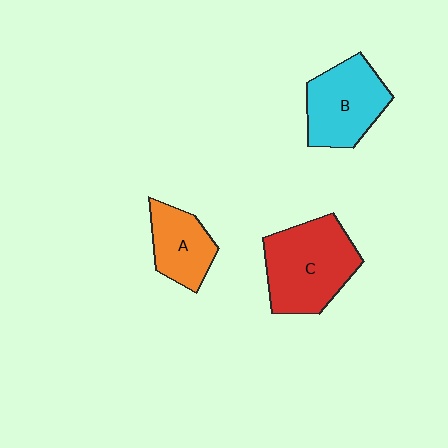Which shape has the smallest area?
Shape A (orange).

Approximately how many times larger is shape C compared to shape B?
Approximately 1.2 times.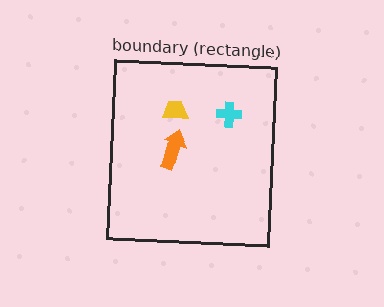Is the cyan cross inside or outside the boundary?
Inside.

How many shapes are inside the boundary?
3 inside, 0 outside.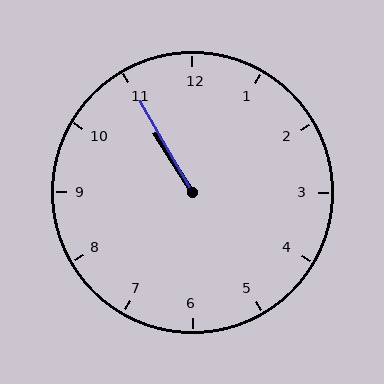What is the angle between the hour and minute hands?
Approximately 2 degrees.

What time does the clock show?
10:55.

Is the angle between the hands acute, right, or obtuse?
It is acute.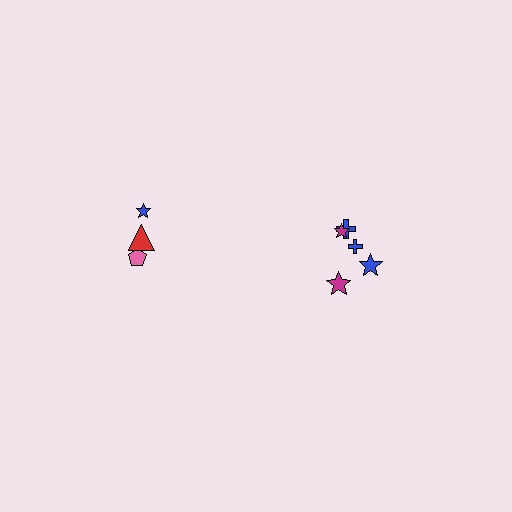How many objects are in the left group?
There are 3 objects.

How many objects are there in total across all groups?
There are 8 objects.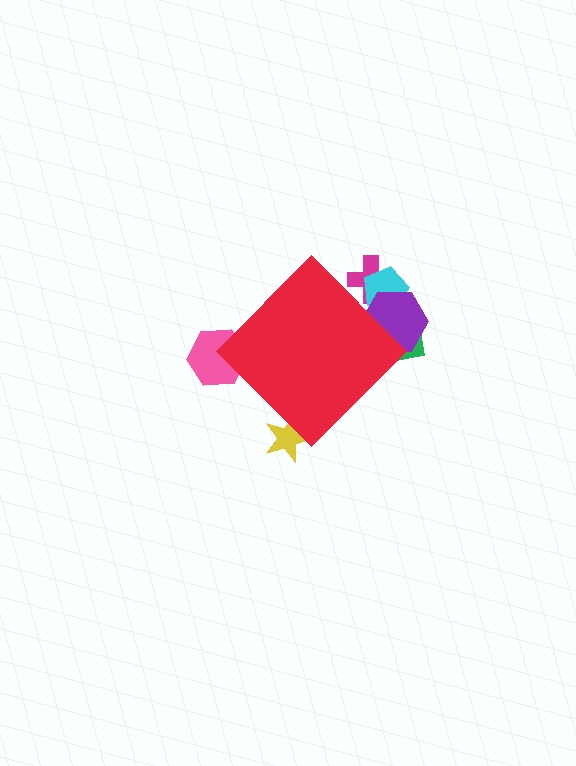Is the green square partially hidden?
Yes, the green square is partially hidden behind the red diamond.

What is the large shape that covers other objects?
A red diamond.